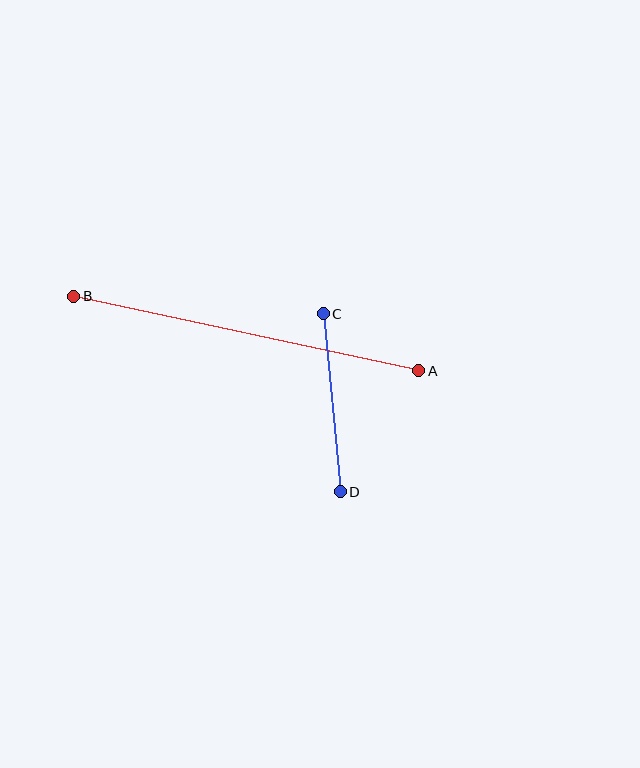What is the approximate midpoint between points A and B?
The midpoint is at approximately (246, 333) pixels.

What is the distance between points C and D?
The distance is approximately 179 pixels.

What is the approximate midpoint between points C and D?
The midpoint is at approximately (332, 403) pixels.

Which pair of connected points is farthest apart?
Points A and B are farthest apart.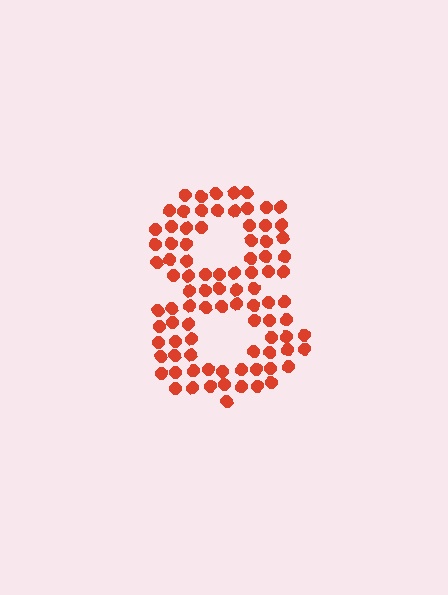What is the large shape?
The large shape is the digit 8.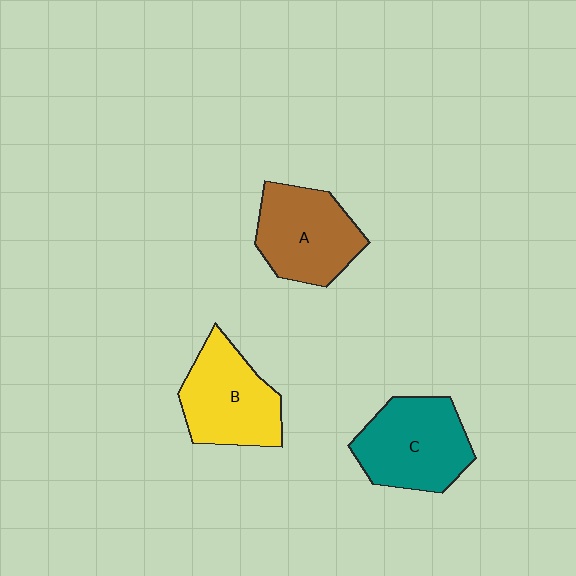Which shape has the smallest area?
Shape A (brown).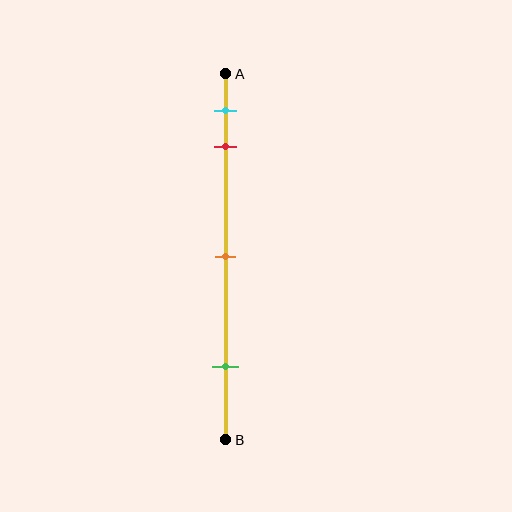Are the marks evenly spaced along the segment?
No, the marks are not evenly spaced.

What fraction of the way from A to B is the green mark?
The green mark is approximately 80% (0.8) of the way from A to B.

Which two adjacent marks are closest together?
The cyan and red marks are the closest adjacent pair.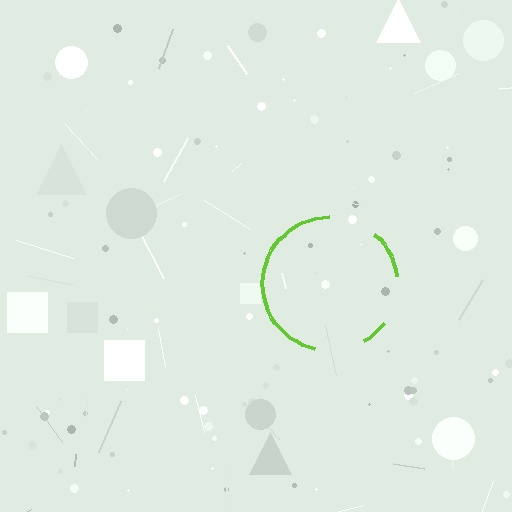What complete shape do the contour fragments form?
The contour fragments form a circle.